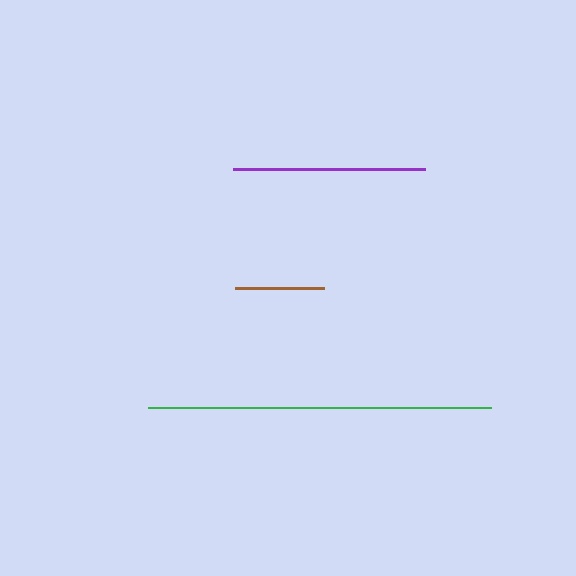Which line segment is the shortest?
The brown line is the shortest at approximately 89 pixels.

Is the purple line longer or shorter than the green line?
The green line is longer than the purple line.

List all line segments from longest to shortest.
From longest to shortest: green, purple, brown.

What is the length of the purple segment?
The purple segment is approximately 192 pixels long.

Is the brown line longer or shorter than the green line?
The green line is longer than the brown line.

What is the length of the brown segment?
The brown segment is approximately 89 pixels long.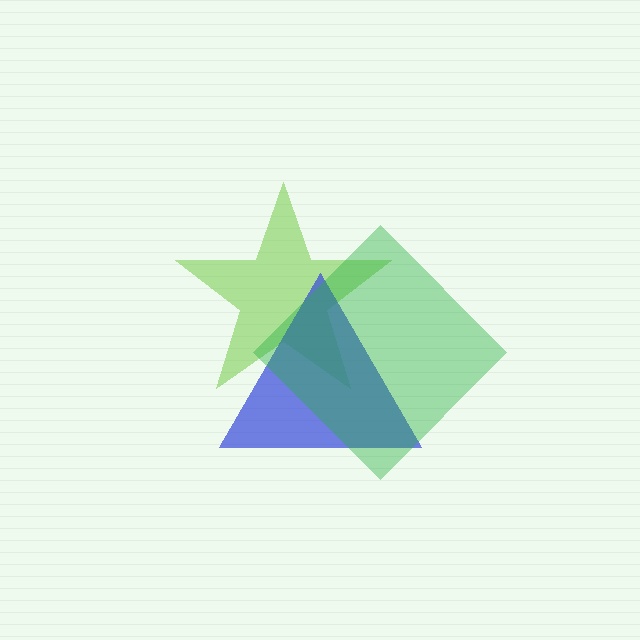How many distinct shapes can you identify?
There are 3 distinct shapes: a lime star, a blue triangle, a green diamond.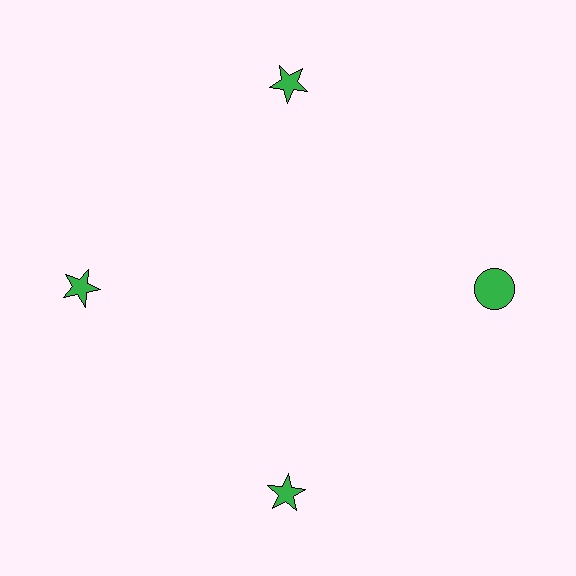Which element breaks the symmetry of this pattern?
The green circle at roughly the 3 o'clock position breaks the symmetry. All other shapes are green stars.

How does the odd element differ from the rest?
It has a different shape: circle instead of star.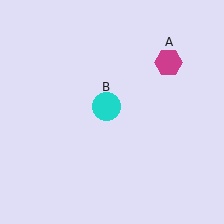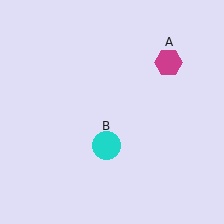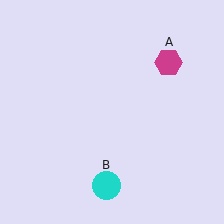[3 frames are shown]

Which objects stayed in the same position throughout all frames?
Magenta hexagon (object A) remained stationary.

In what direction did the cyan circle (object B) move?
The cyan circle (object B) moved down.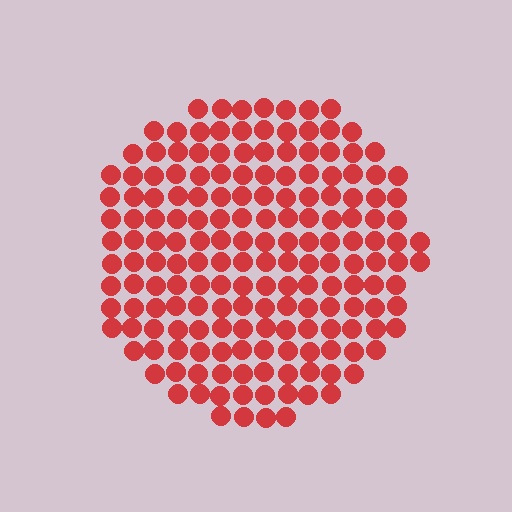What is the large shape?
The large shape is a circle.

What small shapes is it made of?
It is made of small circles.